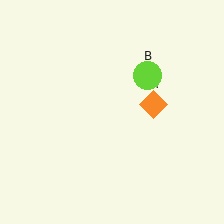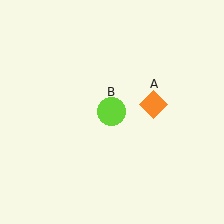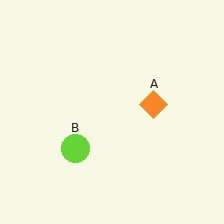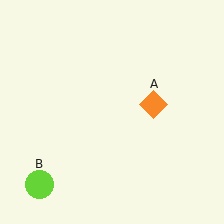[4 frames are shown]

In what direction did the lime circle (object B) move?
The lime circle (object B) moved down and to the left.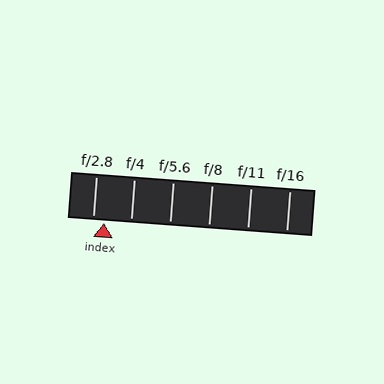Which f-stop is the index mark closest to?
The index mark is closest to f/2.8.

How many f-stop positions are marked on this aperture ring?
There are 6 f-stop positions marked.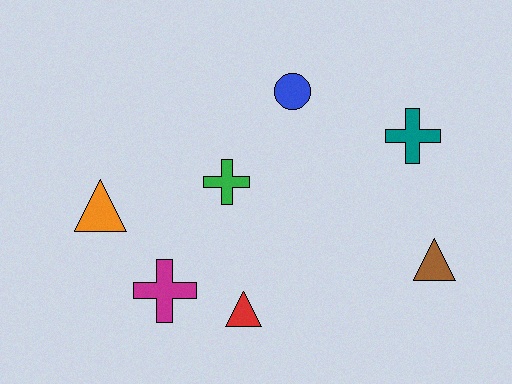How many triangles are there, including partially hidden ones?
There are 3 triangles.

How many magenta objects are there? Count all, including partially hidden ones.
There is 1 magenta object.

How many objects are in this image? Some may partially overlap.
There are 7 objects.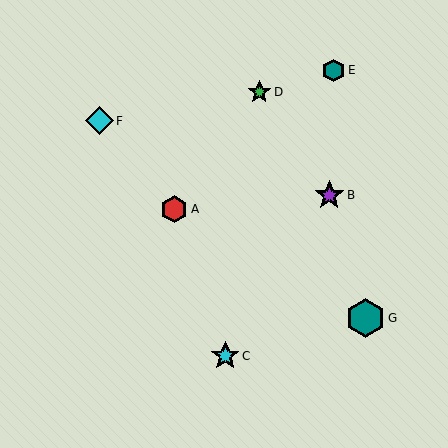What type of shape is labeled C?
Shape C is a cyan star.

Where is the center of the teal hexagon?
The center of the teal hexagon is at (333, 70).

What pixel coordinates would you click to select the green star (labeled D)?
Click at (259, 92) to select the green star D.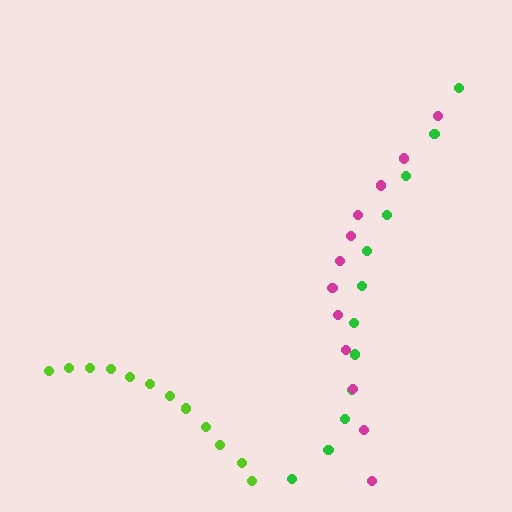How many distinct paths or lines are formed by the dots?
There are 3 distinct paths.